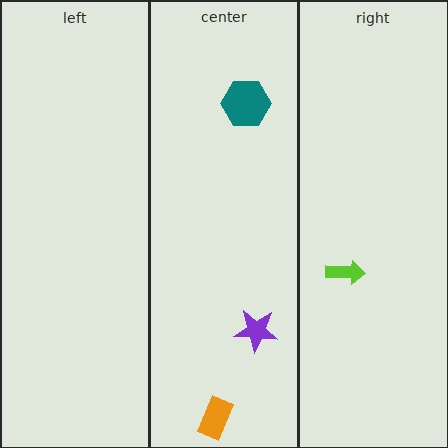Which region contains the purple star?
The center region.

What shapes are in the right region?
The lime arrow.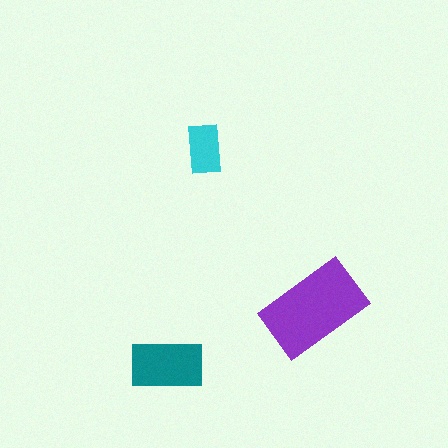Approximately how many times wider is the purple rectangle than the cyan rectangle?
About 2 times wider.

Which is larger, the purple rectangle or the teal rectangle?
The purple one.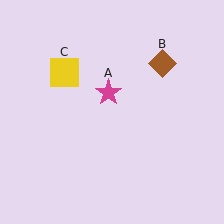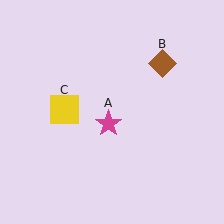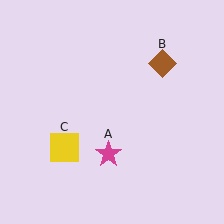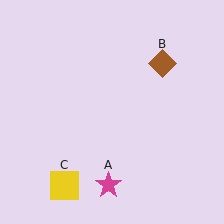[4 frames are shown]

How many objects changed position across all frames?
2 objects changed position: magenta star (object A), yellow square (object C).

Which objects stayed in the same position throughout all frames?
Brown diamond (object B) remained stationary.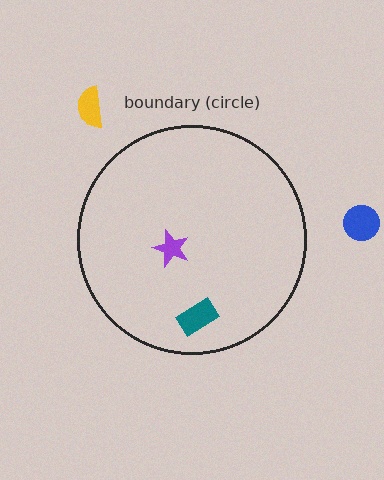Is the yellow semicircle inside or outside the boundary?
Outside.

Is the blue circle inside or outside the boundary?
Outside.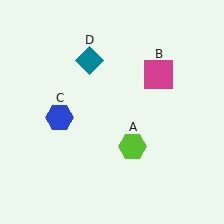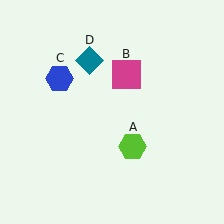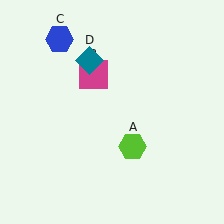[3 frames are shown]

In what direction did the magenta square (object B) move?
The magenta square (object B) moved left.